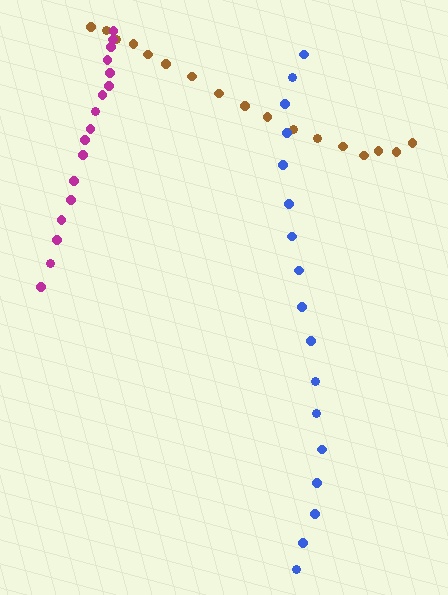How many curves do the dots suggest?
There are 3 distinct paths.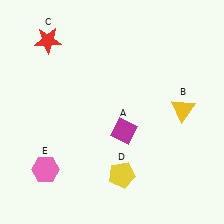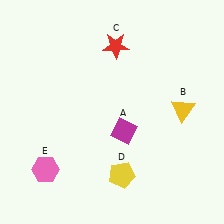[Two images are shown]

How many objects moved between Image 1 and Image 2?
1 object moved between the two images.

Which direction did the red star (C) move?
The red star (C) moved right.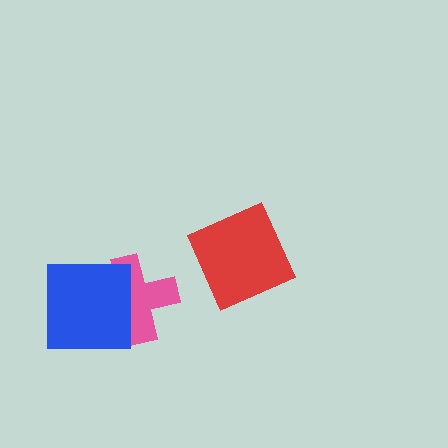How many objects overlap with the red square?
0 objects overlap with the red square.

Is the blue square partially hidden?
No, no other shape covers it.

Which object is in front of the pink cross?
The blue square is in front of the pink cross.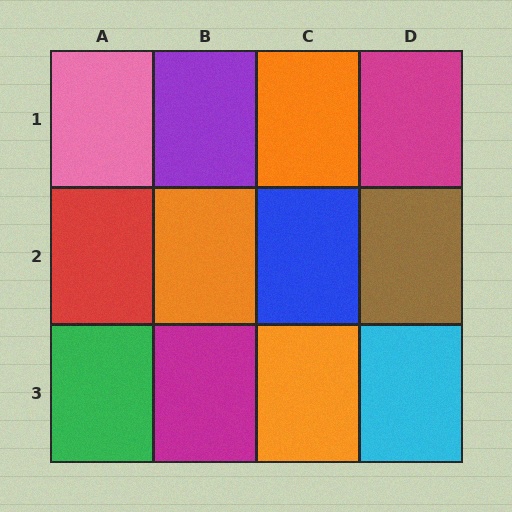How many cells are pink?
1 cell is pink.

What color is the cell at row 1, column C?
Orange.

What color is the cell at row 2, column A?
Red.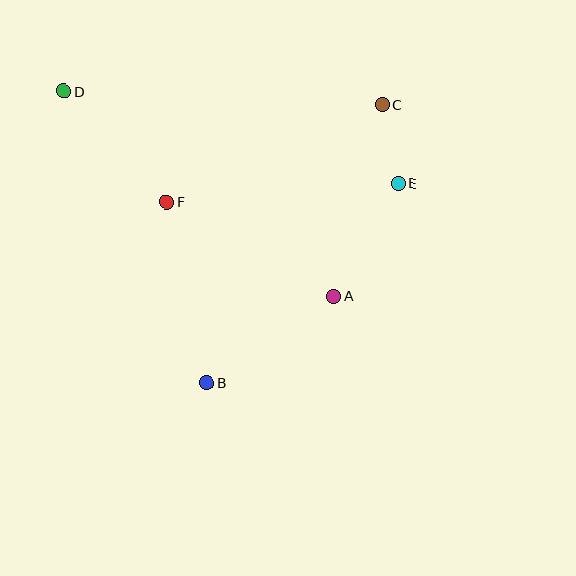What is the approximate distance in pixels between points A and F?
The distance between A and F is approximately 192 pixels.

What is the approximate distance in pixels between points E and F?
The distance between E and F is approximately 233 pixels.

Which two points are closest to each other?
Points C and E are closest to each other.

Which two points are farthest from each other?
Points D and E are farthest from each other.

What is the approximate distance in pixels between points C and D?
The distance between C and D is approximately 318 pixels.